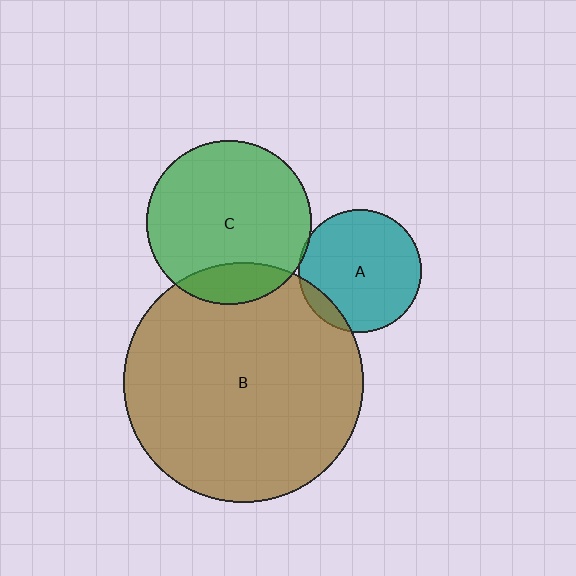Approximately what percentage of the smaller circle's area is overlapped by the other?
Approximately 10%.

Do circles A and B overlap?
Yes.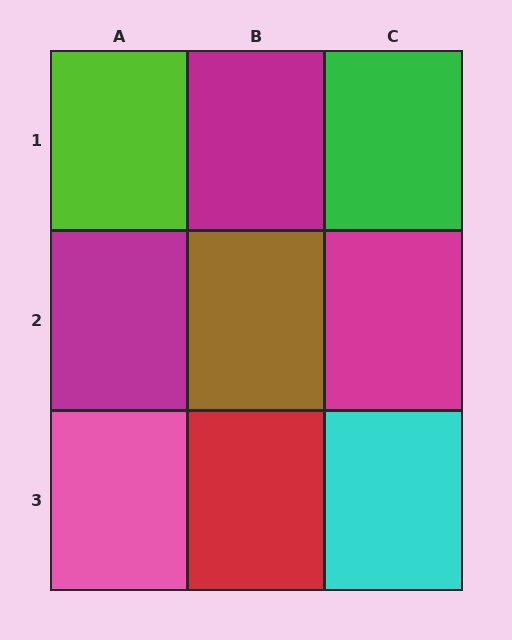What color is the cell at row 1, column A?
Lime.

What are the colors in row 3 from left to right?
Pink, red, cyan.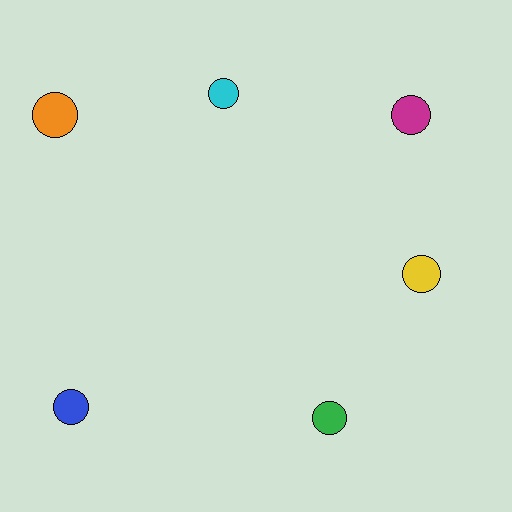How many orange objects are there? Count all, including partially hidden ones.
There is 1 orange object.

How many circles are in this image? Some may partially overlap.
There are 6 circles.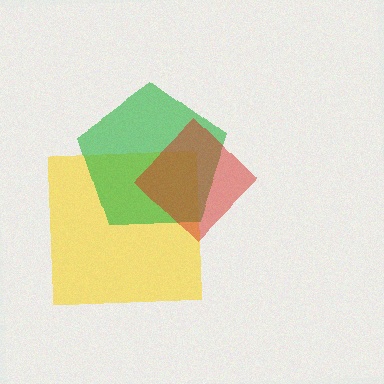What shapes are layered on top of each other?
The layered shapes are: a yellow square, a green pentagon, a red diamond.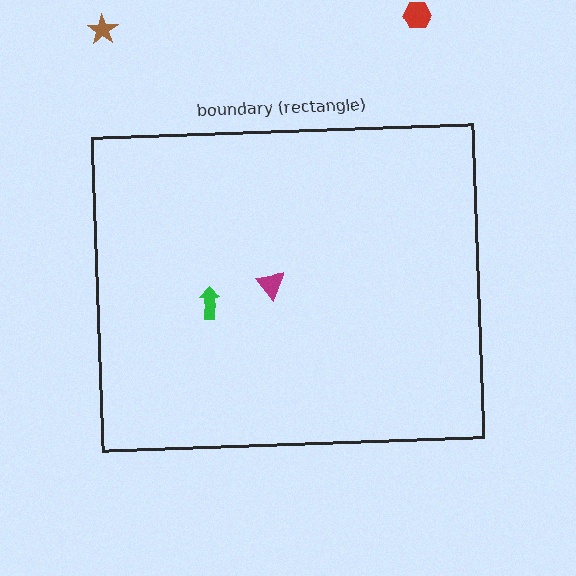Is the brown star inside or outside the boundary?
Outside.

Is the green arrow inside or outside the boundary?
Inside.